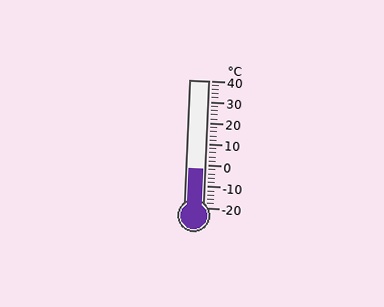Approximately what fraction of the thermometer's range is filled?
The thermometer is filled to approximately 30% of its range.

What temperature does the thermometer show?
The thermometer shows approximately -2°C.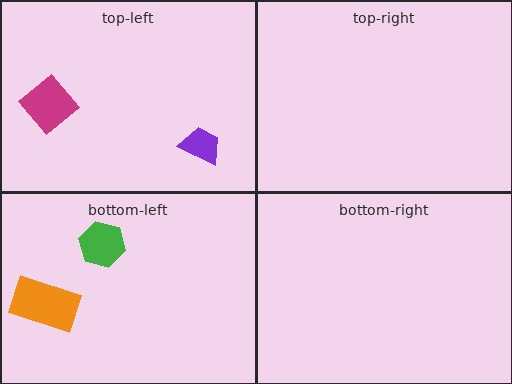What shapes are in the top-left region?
The magenta diamond, the purple trapezoid.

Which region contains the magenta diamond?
The top-left region.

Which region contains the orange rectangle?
The bottom-left region.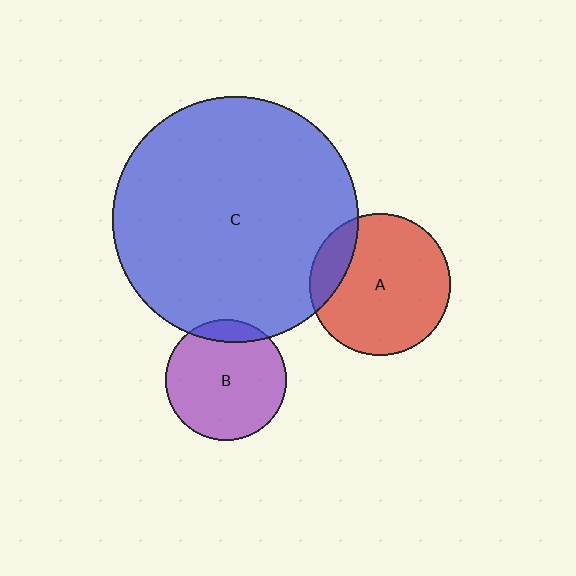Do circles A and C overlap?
Yes.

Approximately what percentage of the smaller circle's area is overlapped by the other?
Approximately 15%.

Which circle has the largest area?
Circle C (blue).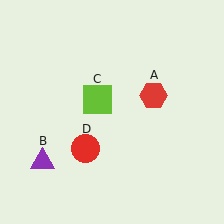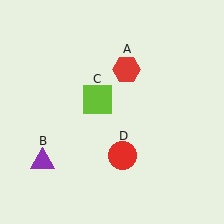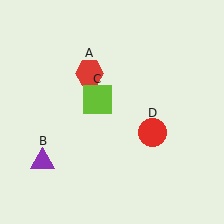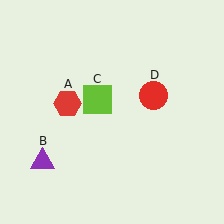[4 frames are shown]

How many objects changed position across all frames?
2 objects changed position: red hexagon (object A), red circle (object D).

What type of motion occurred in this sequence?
The red hexagon (object A), red circle (object D) rotated counterclockwise around the center of the scene.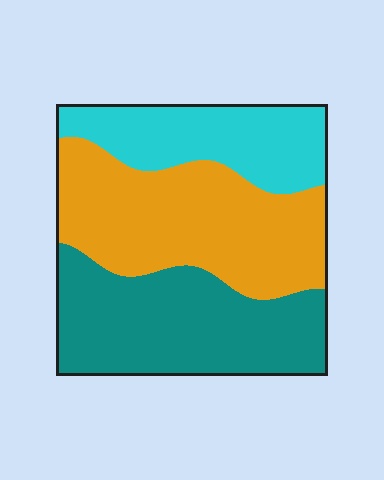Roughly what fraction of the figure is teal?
Teal takes up about three eighths (3/8) of the figure.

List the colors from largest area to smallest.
From largest to smallest: orange, teal, cyan.